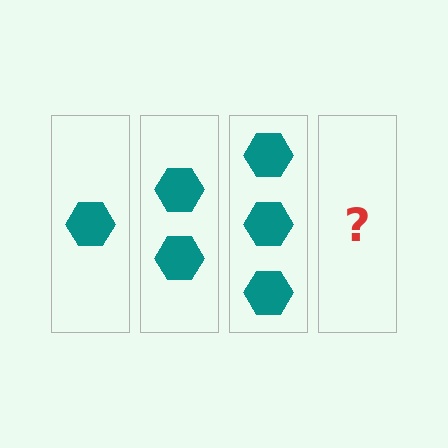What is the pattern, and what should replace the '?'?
The pattern is that each step adds one more hexagon. The '?' should be 4 hexagons.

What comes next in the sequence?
The next element should be 4 hexagons.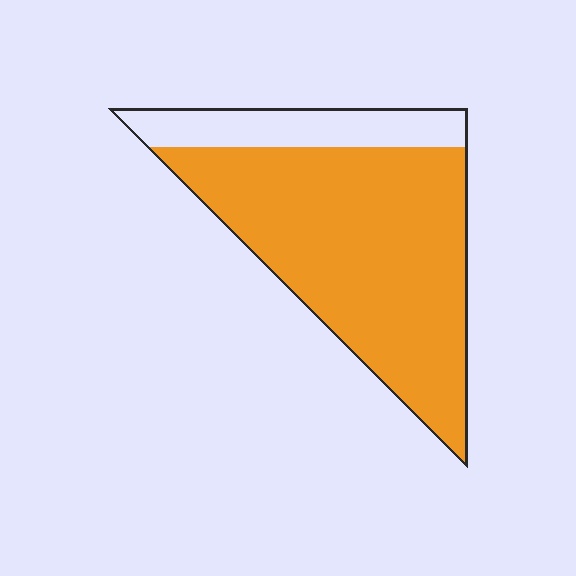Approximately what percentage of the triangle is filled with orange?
Approximately 80%.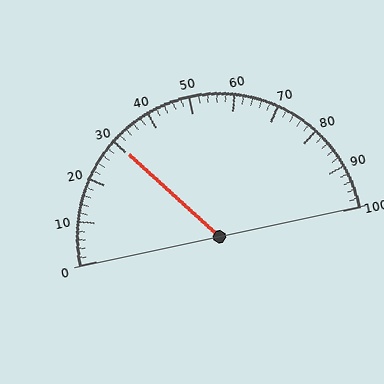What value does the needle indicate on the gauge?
The needle indicates approximately 30.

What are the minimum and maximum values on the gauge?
The gauge ranges from 0 to 100.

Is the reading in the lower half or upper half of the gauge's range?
The reading is in the lower half of the range (0 to 100).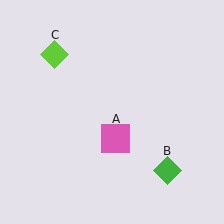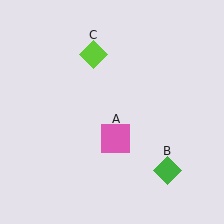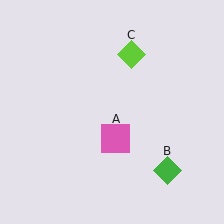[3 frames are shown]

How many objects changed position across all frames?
1 object changed position: lime diamond (object C).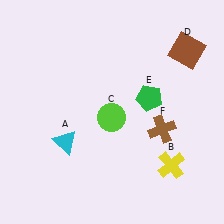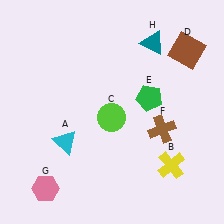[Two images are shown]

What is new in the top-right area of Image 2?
A teal triangle (H) was added in the top-right area of Image 2.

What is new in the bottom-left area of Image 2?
A pink hexagon (G) was added in the bottom-left area of Image 2.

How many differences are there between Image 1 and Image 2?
There are 2 differences between the two images.